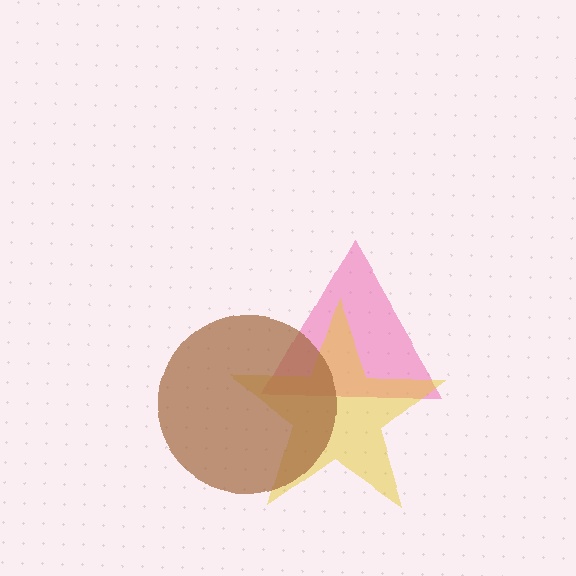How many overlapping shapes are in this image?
There are 3 overlapping shapes in the image.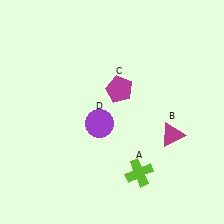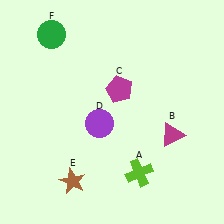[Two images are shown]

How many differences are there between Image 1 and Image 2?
There are 2 differences between the two images.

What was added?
A brown star (E), a green circle (F) were added in Image 2.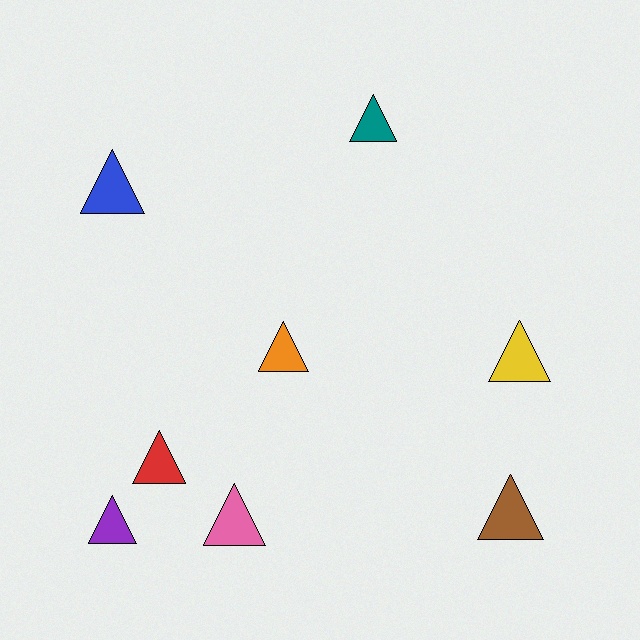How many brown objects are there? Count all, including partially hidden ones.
There is 1 brown object.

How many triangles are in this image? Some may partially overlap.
There are 8 triangles.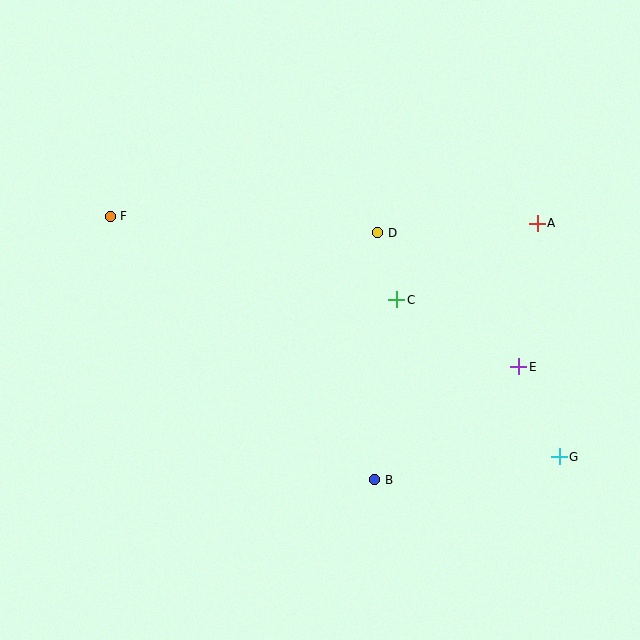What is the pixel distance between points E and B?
The distance between E and B is 183 pixels.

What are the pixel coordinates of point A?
Point A is at (537, 223).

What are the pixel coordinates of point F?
Point F is at (110, 216).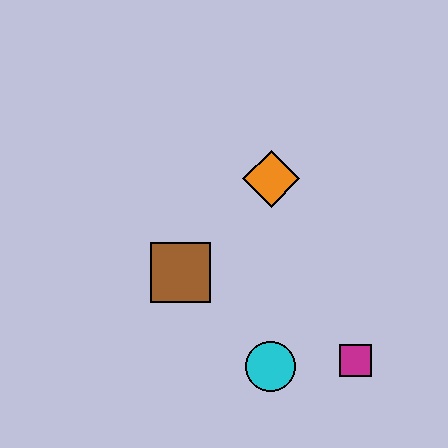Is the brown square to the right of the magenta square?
No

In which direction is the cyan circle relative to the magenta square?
The cyan circle is to the left of the magenta square.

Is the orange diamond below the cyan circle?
No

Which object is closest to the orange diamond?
The brown square is closest to the orange diamond.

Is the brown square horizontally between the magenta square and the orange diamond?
No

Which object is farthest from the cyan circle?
The orange diamond is farthest from the cyan circle.